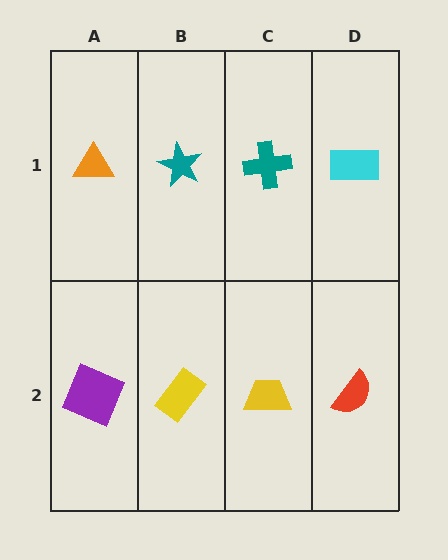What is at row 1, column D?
A cyan rectangle.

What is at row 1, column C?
A teal cross.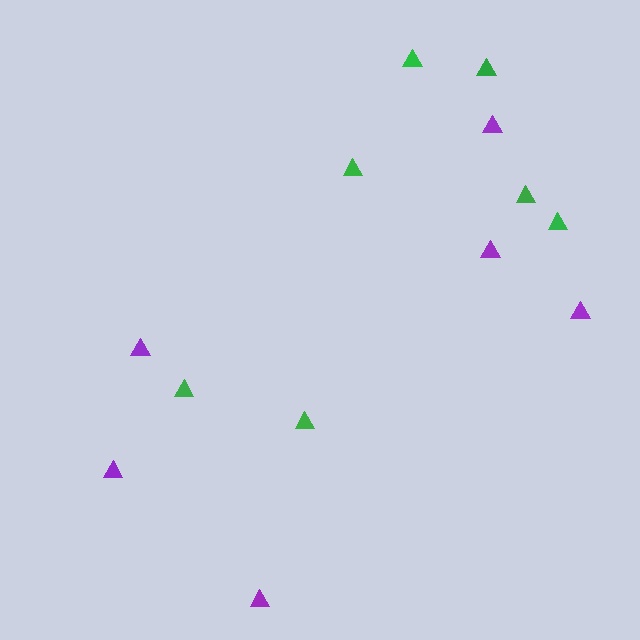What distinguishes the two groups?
There are 2 groups: one group of green triangles (7) and one group of purple triangles (6).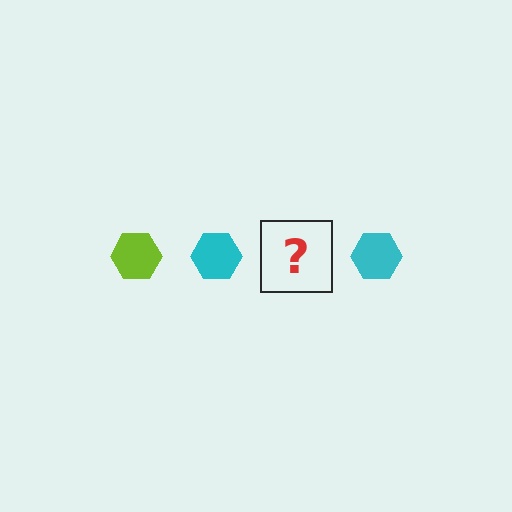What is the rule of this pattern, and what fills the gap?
The rule is that the pattern cycles through lime, cyan hexagons. The gap should be filled with a lime hexagon.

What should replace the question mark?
The question mark should be replaced with a lime hexagon.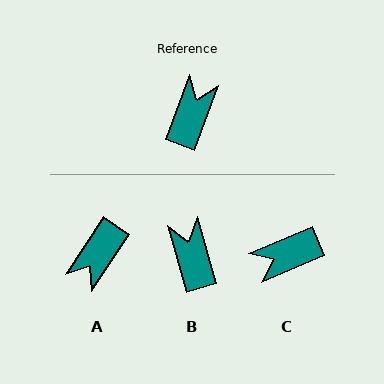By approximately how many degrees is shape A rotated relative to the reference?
Approximately 167 degrees counter-clockwise.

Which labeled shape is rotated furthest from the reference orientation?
A, about 167 degrees away.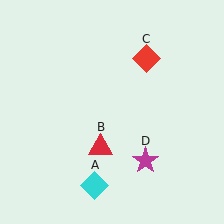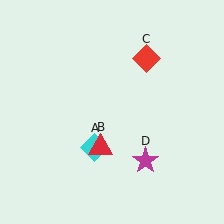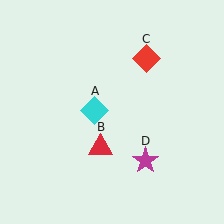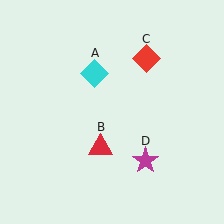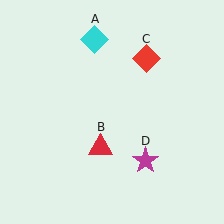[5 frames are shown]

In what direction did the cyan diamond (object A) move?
The cyan diamond (object A) moved up.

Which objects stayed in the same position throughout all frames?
Red triangle (object B) and red diamond (object C) and magenta star (object D) remained stationary.